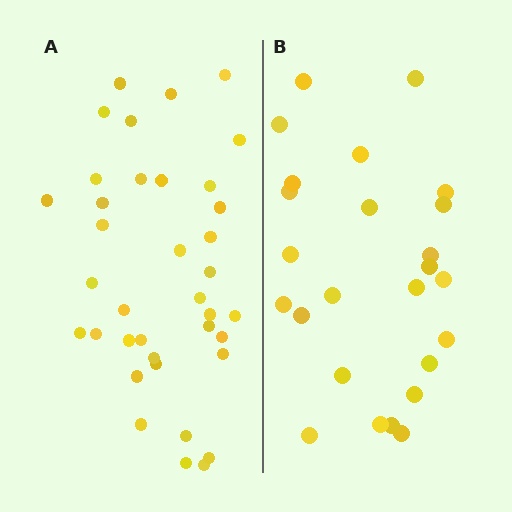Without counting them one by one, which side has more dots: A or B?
Region A (the left region) has more dots.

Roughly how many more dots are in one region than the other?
Region A has roughly 12 or so more dots than region B.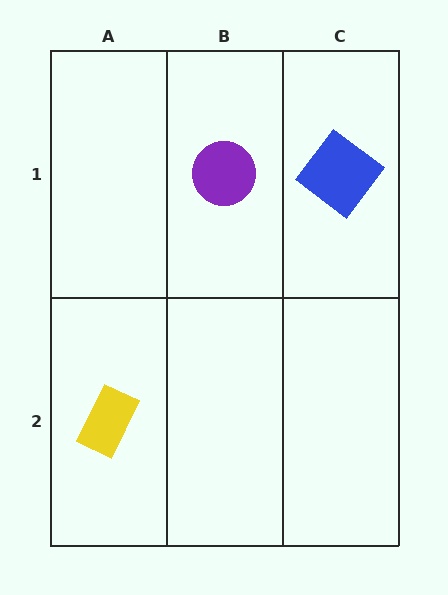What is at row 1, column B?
A purple circle.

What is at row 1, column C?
A blue diamond.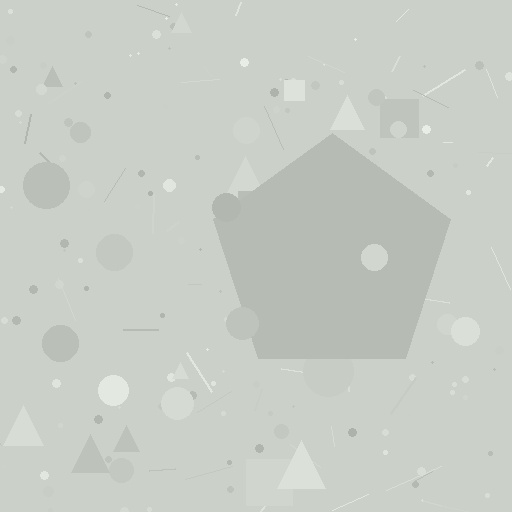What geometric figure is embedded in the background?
A pentagon is embedded in the background.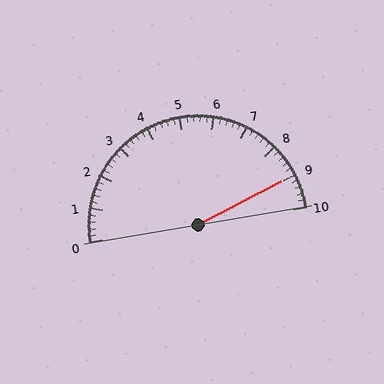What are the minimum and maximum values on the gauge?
The gauge ranges from 0 to 10.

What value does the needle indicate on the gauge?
The needle indicates approximately 9.0.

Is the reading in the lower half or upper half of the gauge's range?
The reading is in the upper half of the range (0 to 10).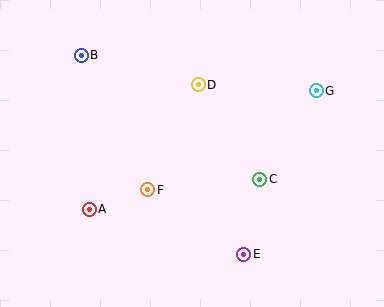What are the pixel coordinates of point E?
Point E is at (244, 254).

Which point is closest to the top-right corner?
Point G is closest to the top-right corner.